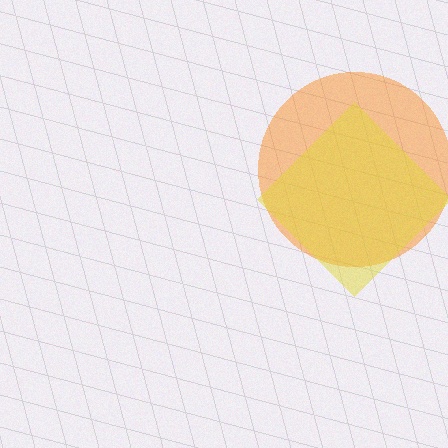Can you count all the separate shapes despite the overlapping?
Yes, there are 2 separate shapes.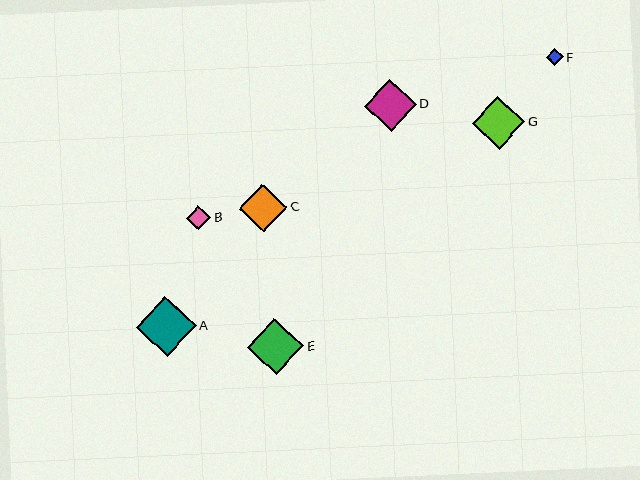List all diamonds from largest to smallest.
From largest to smallest: A, E, D, G, C, B, F.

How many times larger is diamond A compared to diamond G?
Diamond A is approximately 1.1 times the size of diamond G.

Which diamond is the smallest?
Diamond F is the smallest with a size of approximately 16 pixels.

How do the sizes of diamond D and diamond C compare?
Diamond D and diamond C are approximately the same size.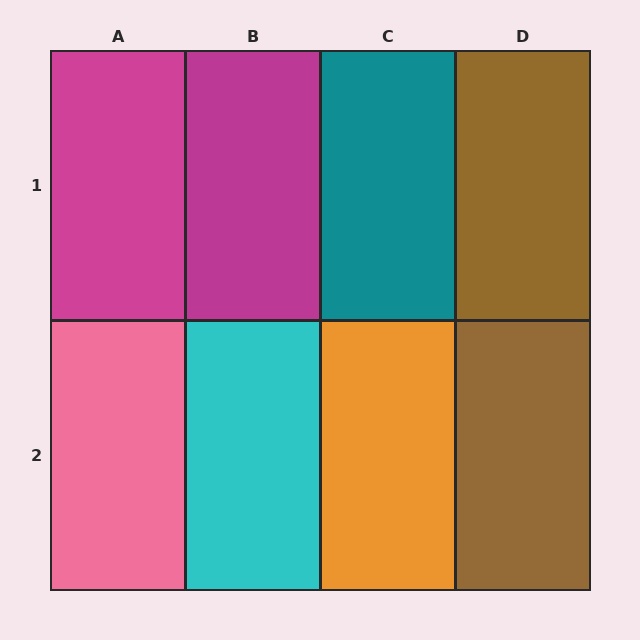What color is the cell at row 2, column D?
Brown.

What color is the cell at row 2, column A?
Pink.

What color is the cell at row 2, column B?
Cyan.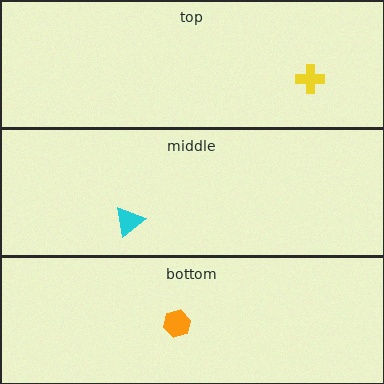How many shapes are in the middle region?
1.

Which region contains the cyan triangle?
The middle region.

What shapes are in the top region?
The yellow cross.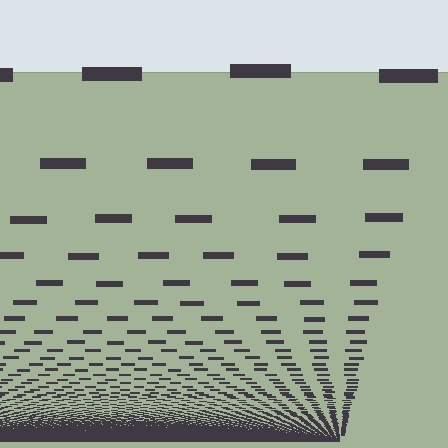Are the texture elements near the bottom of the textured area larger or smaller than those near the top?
Smaller. The gradient is inverted — elements near the bottom are smaller and denser.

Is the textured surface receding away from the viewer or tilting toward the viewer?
The surface appears to tilt toward the viewer. Texture elements get larger and sparser toward the top.